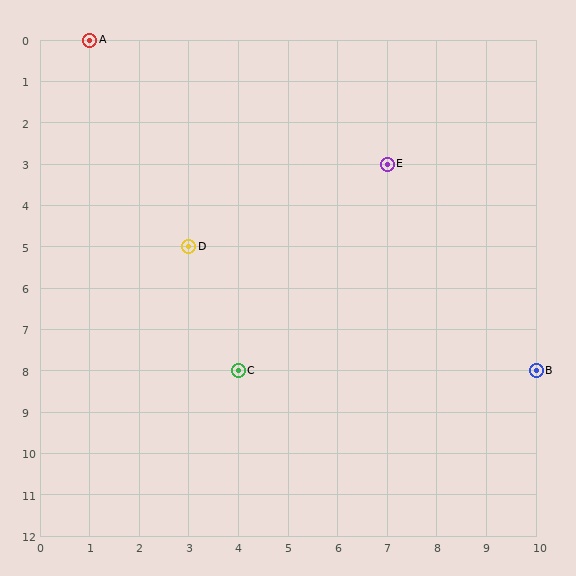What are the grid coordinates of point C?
Point C is at grid coordinates (4, 8).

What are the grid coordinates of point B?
Point B is at grid coordinates (10, 8).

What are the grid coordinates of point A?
Point A is at grid coordinates (1, 0).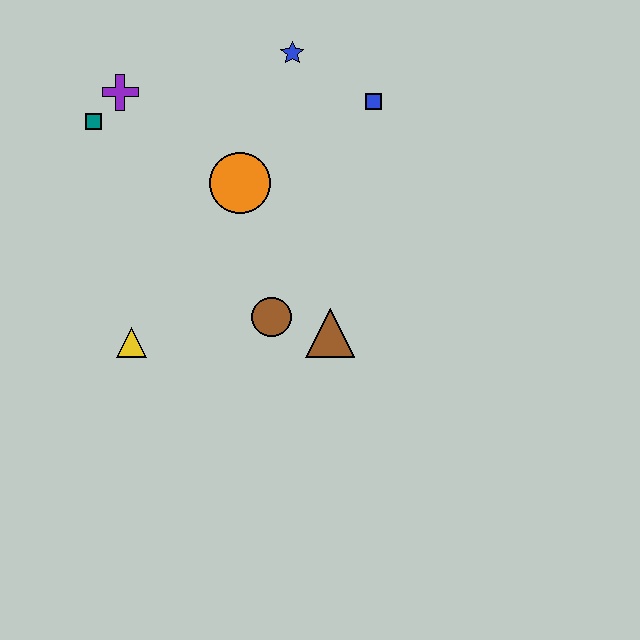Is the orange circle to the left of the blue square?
Yes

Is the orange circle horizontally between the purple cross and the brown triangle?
Yes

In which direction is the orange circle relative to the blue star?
The orange circle is below the blue star.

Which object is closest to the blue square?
The blue star is closest to the blue square.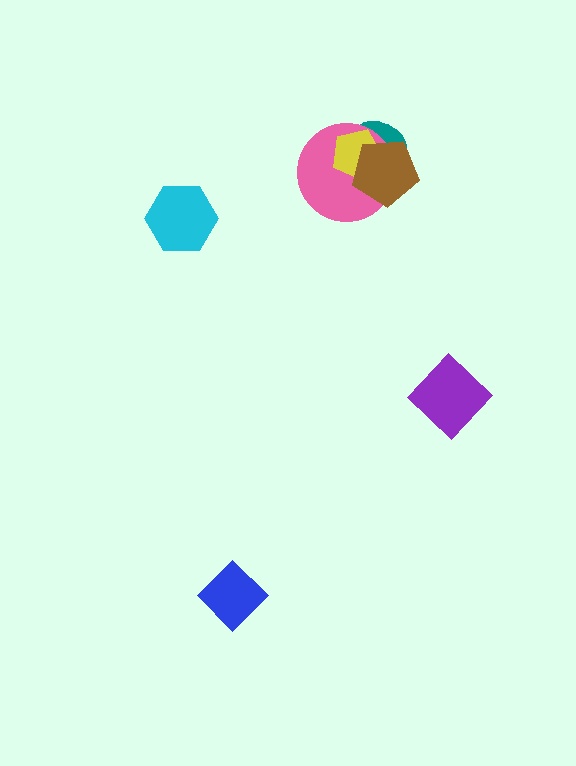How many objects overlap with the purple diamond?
0 objects overlap with the purple diamond.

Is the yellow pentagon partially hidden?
Yes, it is partially covered by another shape.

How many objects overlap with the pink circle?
3 objects overlap with the pink circle.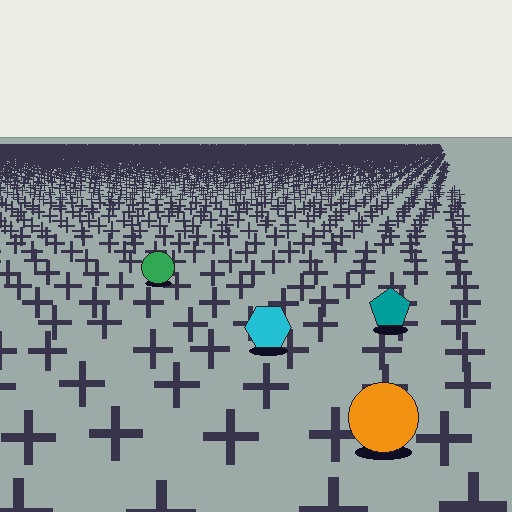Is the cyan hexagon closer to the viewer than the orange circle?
No. The orange circle is closer — you can tell from the texture gradient: the ground texture is coarser near it.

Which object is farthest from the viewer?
The green circle is farthest from the viewer. It appears smaller and the ground texture around it is denser.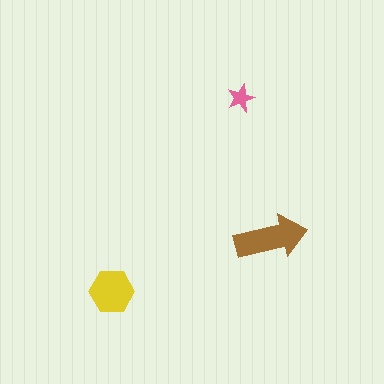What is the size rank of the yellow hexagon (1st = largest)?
2nd.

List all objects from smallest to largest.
The pink star, the yellow hexagon, the brown arrow.